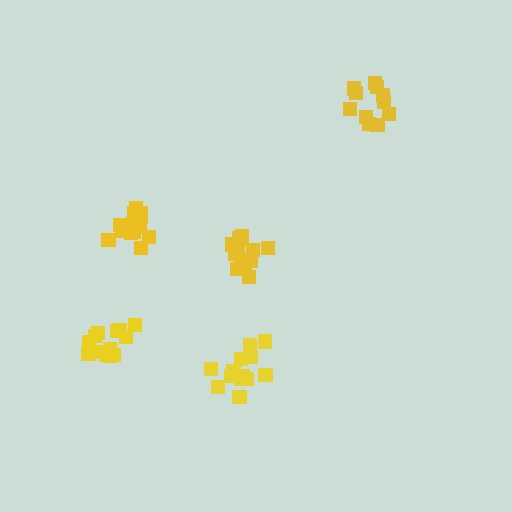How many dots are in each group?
Group 1: 13 dots, Group 2: 14 dots, Group 3: 13 dots, Group 4: 17 dots, Group 5: 11 dots (68 total).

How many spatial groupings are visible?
There are 5 spatial groupings.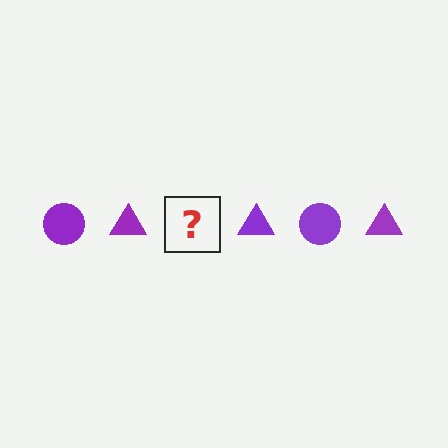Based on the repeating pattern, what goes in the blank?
The blank should be a purple circle.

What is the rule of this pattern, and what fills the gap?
The rule is that the pattern cycles through circle, triangle shapes in purple. The gap should be filled with a purple circle.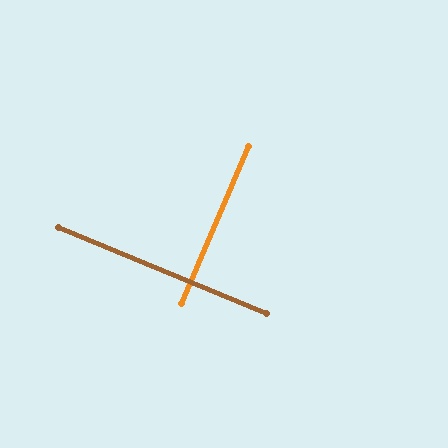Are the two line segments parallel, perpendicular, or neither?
Perpendicular — they meet at approximately 90°.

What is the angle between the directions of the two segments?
Approximately 90 degrees.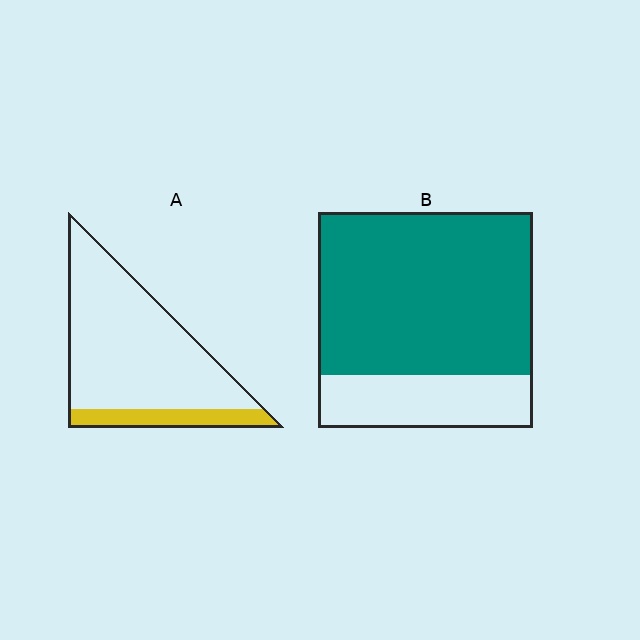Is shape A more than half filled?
No.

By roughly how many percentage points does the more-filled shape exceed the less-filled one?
By roughly 60 percentage points (B over A).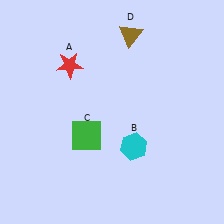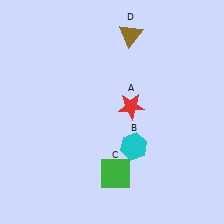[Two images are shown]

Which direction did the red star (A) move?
The red star (A) moved right.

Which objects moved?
The objects that moved are: the red star (A), the green square (C).